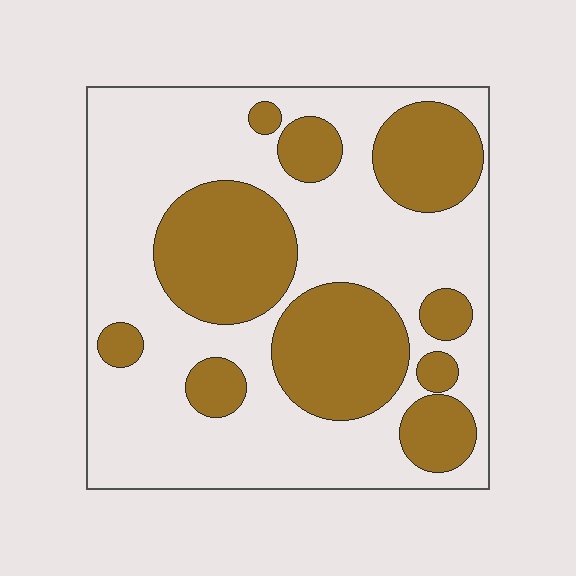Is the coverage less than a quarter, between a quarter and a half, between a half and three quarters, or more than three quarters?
Between a quarter and a half.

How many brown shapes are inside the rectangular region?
10.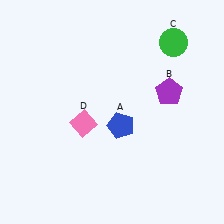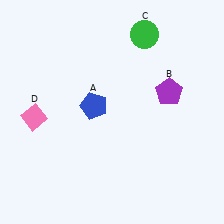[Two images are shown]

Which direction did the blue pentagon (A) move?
The blue pentagon (A) moved left.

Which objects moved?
The objects that moved are: the blue pentagon (A), the green circle (C), the pink diamond (D).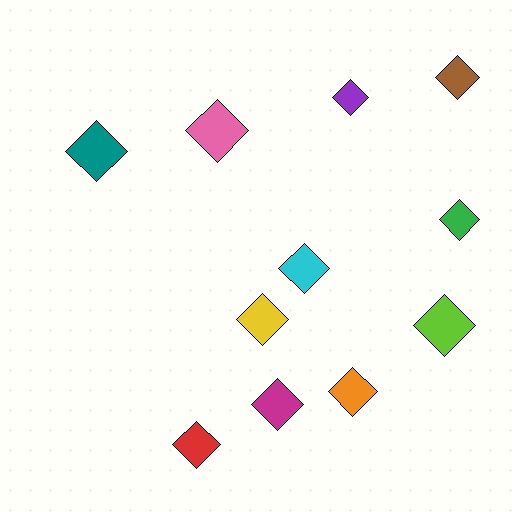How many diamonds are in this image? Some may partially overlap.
There are 11 diamonds.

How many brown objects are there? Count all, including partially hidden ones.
There is 1 brown object.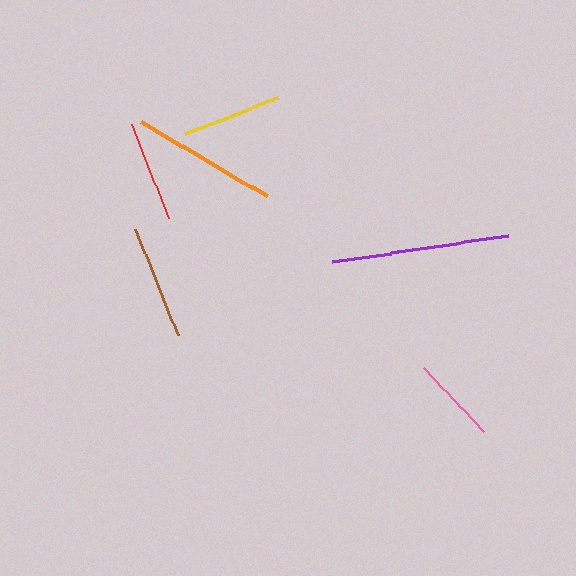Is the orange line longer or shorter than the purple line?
The purple line is longer than the orange line.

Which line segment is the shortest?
The pink line is the shortest at approximately 89 pixels.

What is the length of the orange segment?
The orange segment is approximately 146 pixels long.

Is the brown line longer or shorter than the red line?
The brown line is longer than the red line.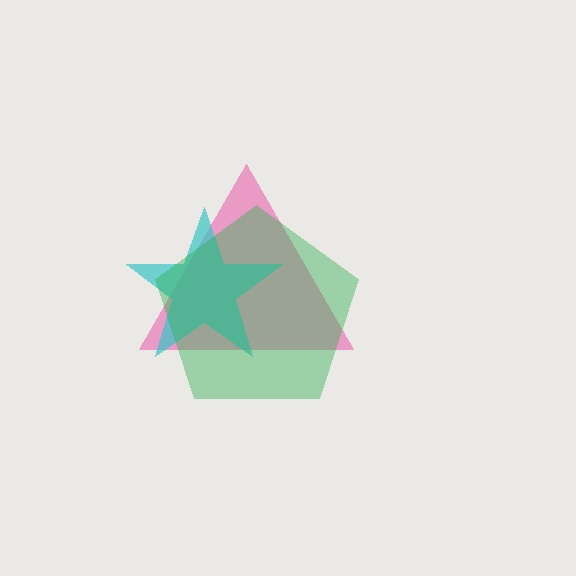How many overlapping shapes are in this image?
There are 3 overlapping shapes in the image.